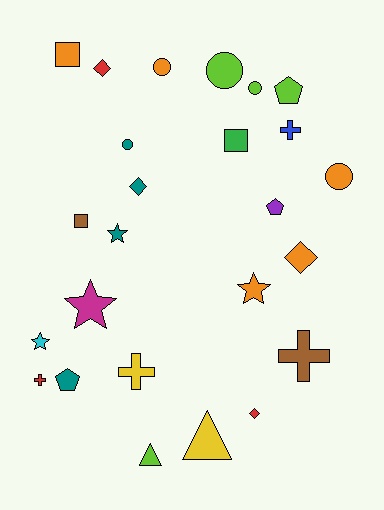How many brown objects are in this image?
There are 2 brown objects.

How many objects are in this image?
There are 25 objects.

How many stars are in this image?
There are 4 stars.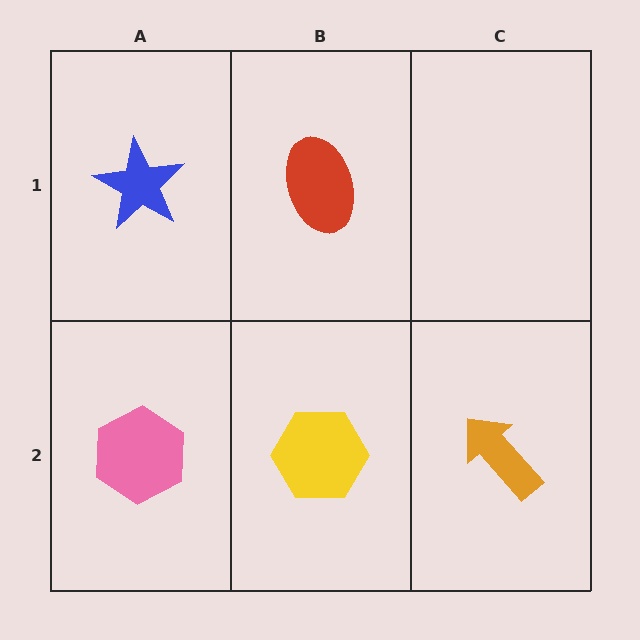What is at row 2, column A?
A pink hexagon.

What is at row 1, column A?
A blue star.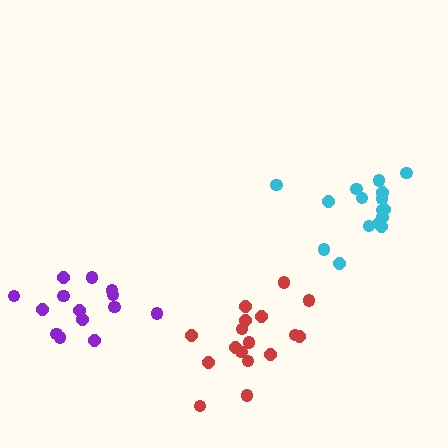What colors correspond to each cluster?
The clusters are colored: red, purple, cyan.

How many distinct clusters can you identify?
There are 3 distinct clusters.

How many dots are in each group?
Group 1: 17 dots, Group 2: 14 dots, Group 3: 16 dots (47 total).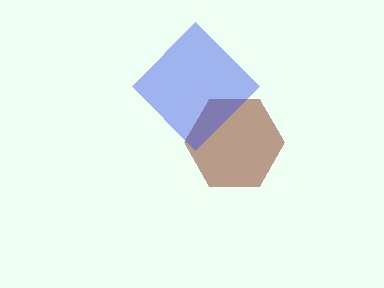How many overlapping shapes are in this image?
There are 2 overlapping shapes in the image.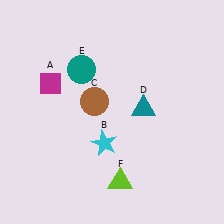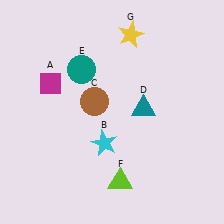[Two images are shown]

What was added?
A yellow star (G) was added in Image 2.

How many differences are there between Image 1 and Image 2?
There is 1 difference between the two images.